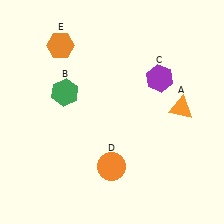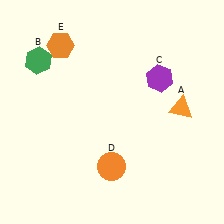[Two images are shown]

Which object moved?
The green hexagon (B) moved up.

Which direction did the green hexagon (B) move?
The green hexagon (B) moved up.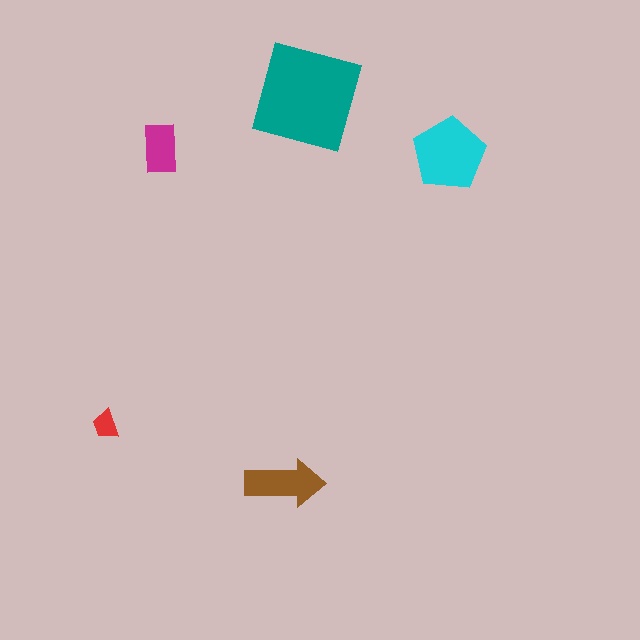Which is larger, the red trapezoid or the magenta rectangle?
The magenta rectangle.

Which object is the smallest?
The red trapezoid.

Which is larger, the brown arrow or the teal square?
The teal square.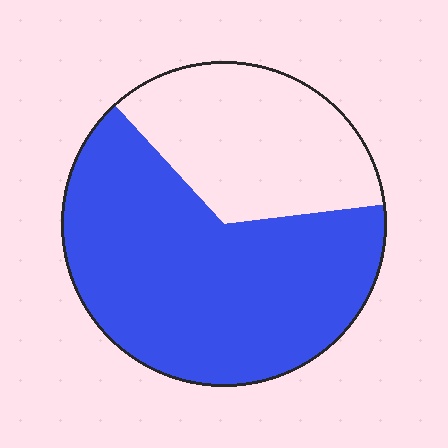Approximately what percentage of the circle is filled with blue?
Approximately 65%.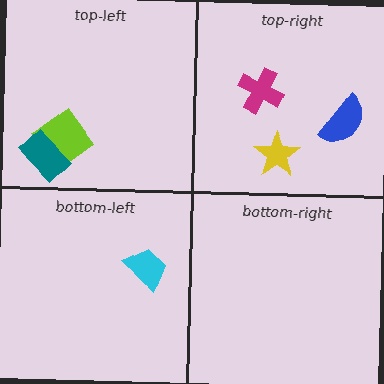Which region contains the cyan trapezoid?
The bottom-left region.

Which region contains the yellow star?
The top-right region.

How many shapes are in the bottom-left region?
1.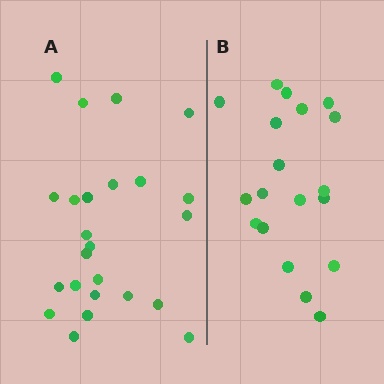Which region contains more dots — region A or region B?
Region A (the left region) has more dots.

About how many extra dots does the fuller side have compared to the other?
Region A has about 5 more dots than region B.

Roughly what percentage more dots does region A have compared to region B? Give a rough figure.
About 25% more.